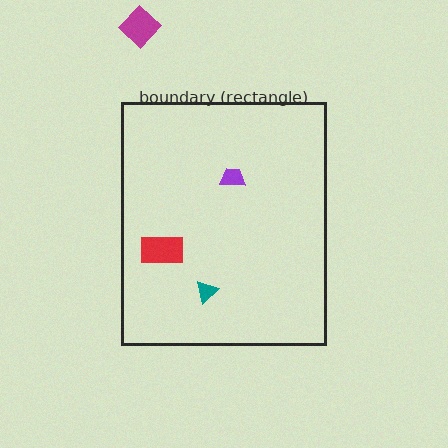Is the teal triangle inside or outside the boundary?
Inside.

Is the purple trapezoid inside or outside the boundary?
Inside.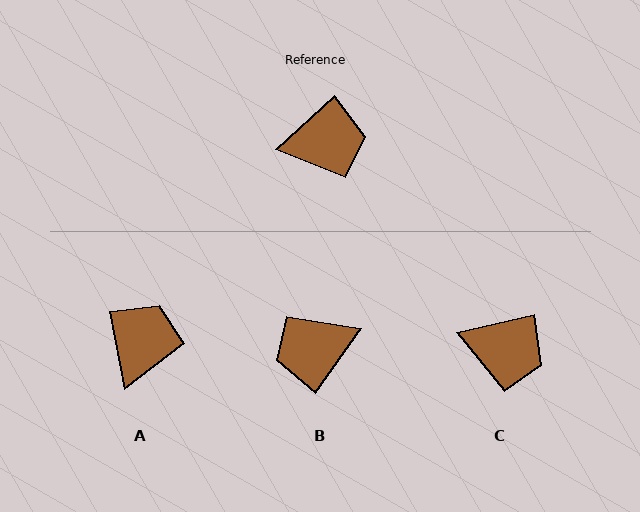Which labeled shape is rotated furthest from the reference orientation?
B, about 168 degrees away.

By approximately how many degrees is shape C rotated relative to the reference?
Approximately 30 degrees clockwise.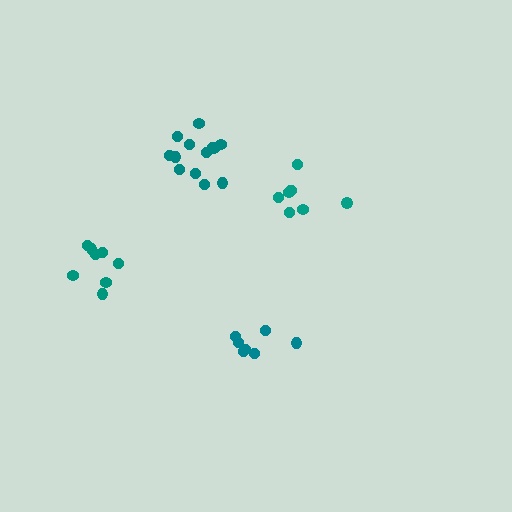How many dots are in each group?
Group 1: 13 dots, Group 2: 8 dots, Group 3: 7 dots, Group 4: 8 dots (36 total).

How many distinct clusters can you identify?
There are 4 distinct clusters.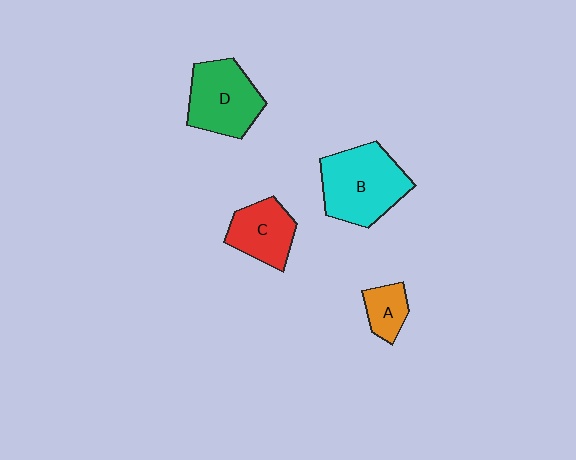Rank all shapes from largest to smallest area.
From largest to smallest: B (cyan), D (green), C (red), A (orange).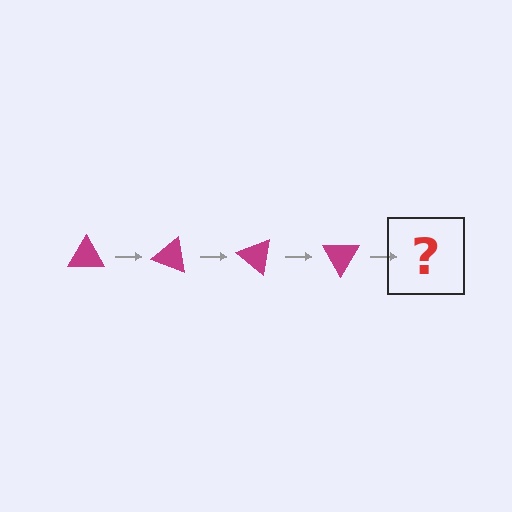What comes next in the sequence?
The next element should be a magenta triangle rotated 80 degrees.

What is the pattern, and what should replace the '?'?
The pattern is that the triangle rotates 20 degrees each step. The '?' should be a magenta triangle rotated 80 degrees.